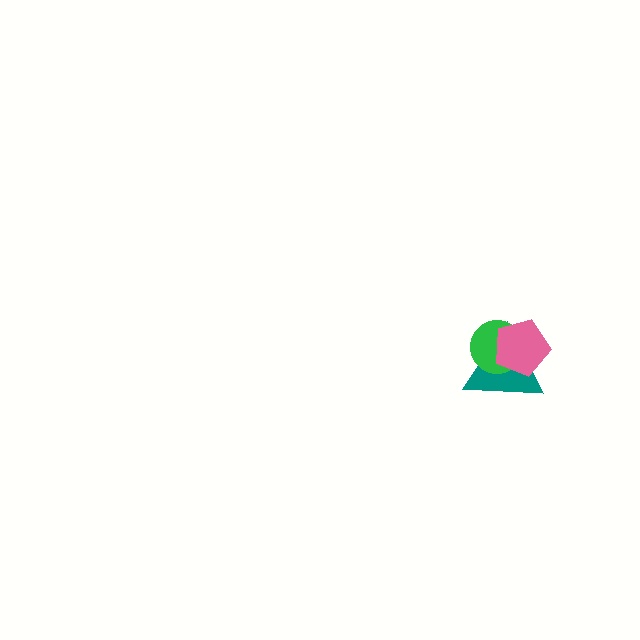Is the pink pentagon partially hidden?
No, no other shape covers it.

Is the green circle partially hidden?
Yes, it is partially covered by another shape.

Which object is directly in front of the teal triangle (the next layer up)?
The green circle is directly in front of the teal triangle.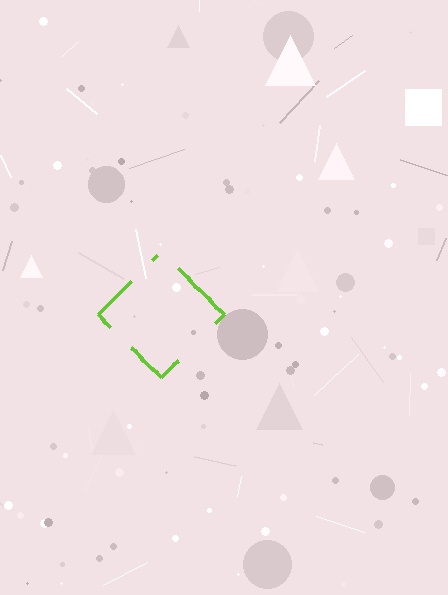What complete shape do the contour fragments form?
The contour fragments form a diamond.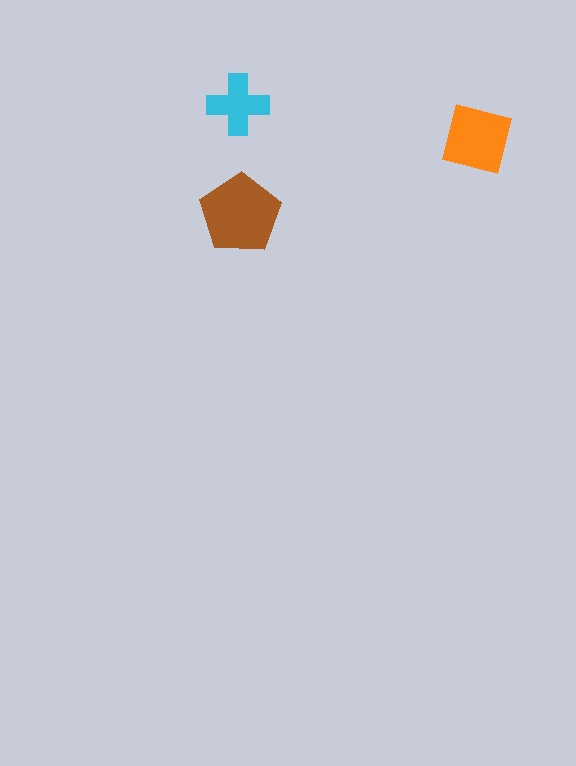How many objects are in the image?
There are 3 objects in the image.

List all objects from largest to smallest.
The brown pentagon, the orange square, the cyan cross.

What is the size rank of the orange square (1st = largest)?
2nd.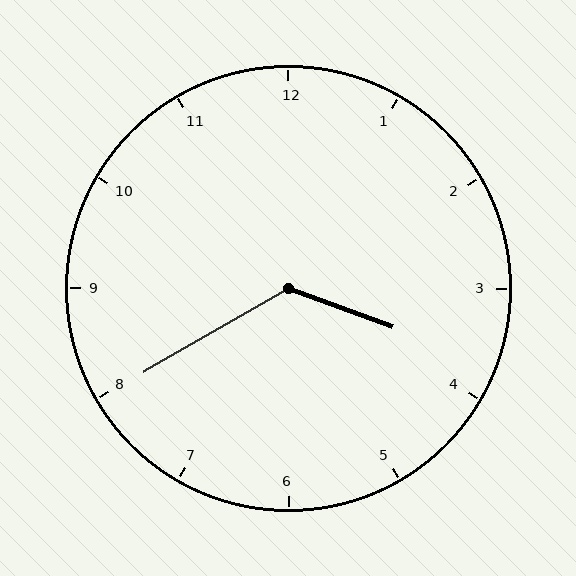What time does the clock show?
3:40.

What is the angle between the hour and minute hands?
Approximately 130 degrees.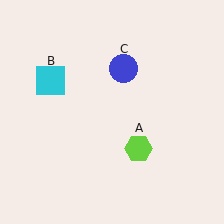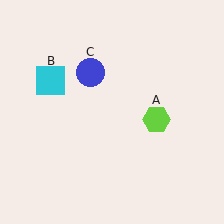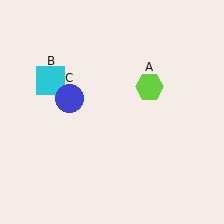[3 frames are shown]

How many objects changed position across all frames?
2 objects changed position: lime hexagon (object A), blue circle (object C).